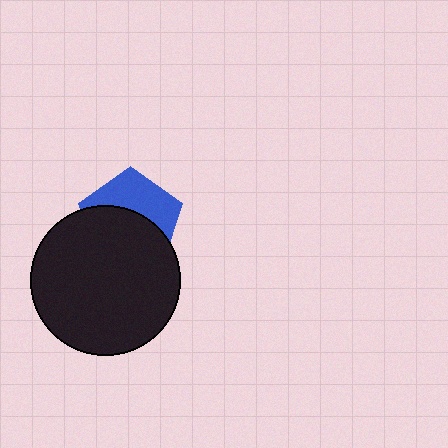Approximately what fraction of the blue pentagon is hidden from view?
Roughly 57% of the blue pentagon is hidden behind the black circle.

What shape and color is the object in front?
The object in front is a black circle.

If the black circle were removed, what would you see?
You would see the complete blue pentagon.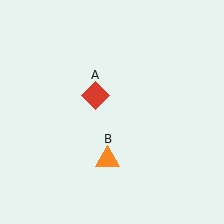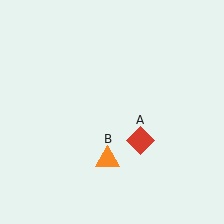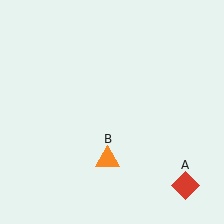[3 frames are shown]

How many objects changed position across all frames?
1 object changed position: red diamond (object A).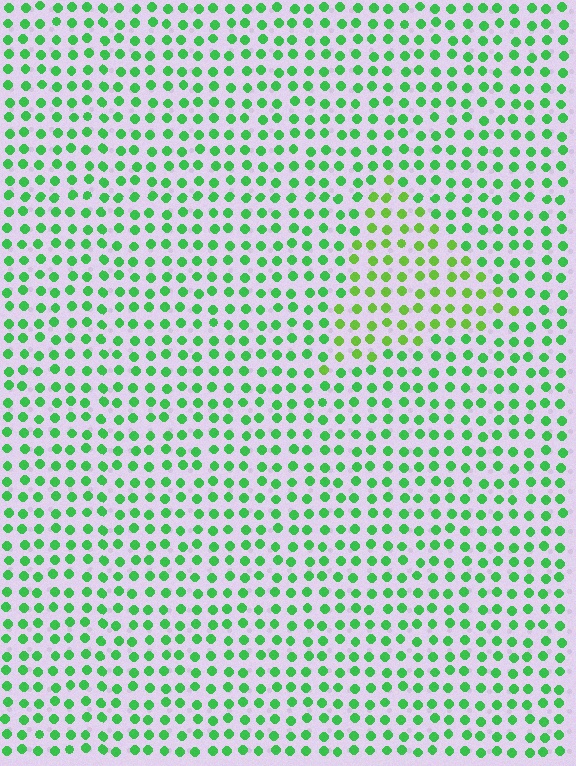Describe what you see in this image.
The image is filled with small green elements in a uniform arrangement. A triangle-shaped region is visible where the elements are tinted to a slightly different hue, forming a subtle color boundary.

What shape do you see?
I see a triangle.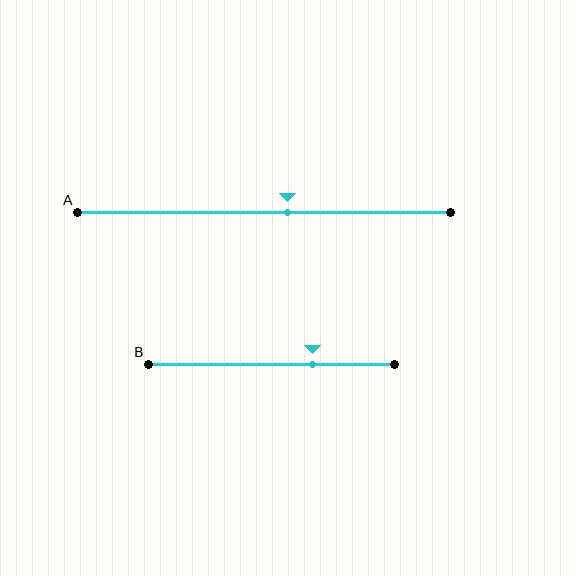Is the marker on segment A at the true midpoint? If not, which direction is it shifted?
No, the marker on segment A is shifted to the right by about 6% of the segment length.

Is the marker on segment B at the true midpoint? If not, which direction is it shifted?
No, the marker on segment B is shifted to the right by about 16% of the segment length.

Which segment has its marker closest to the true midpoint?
Segment A has its marker closest to the true midpoint.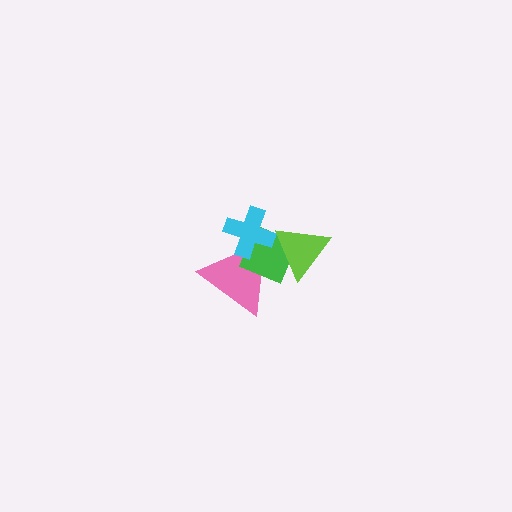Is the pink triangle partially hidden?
Yes, it is partially covered by another shape.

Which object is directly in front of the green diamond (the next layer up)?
The cyan cross is directly in front of the green diamond.